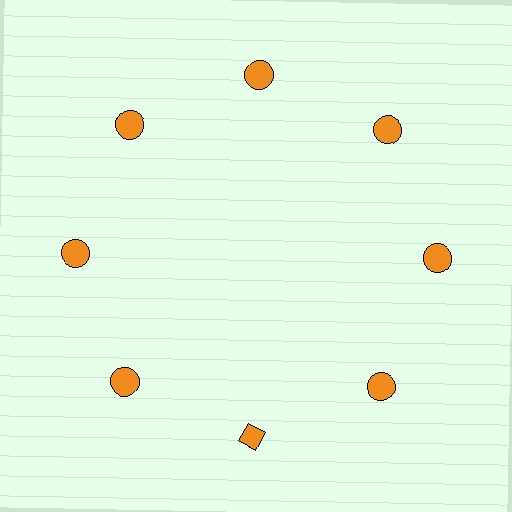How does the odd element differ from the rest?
It has a different shape: diamond instead of circle.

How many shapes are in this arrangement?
There are 8 shapes arranged in a ring pattern.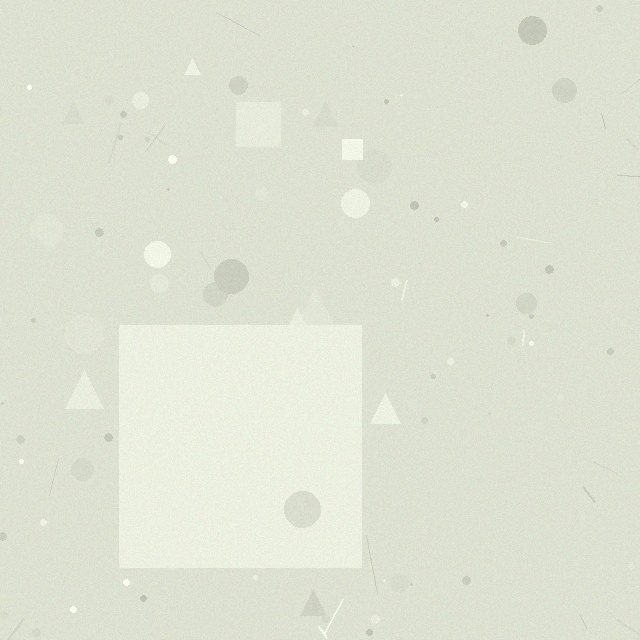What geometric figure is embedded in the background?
A square is embedded in the background.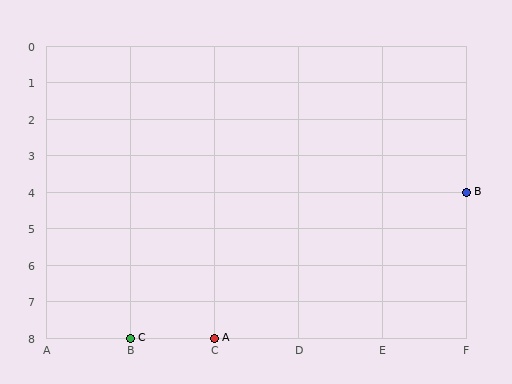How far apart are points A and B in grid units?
Points A and B are 3 columns and 4 rows apart (about 5.0 grid units diagonally).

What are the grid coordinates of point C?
Point C is at grid coordinates (B, 8).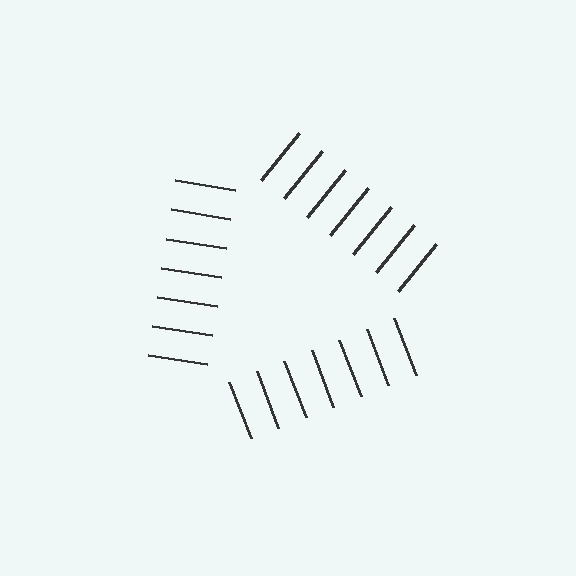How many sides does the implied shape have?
3 sides — the line-ends trace a triangle.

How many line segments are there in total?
21 — 7 along each of the 3 edges.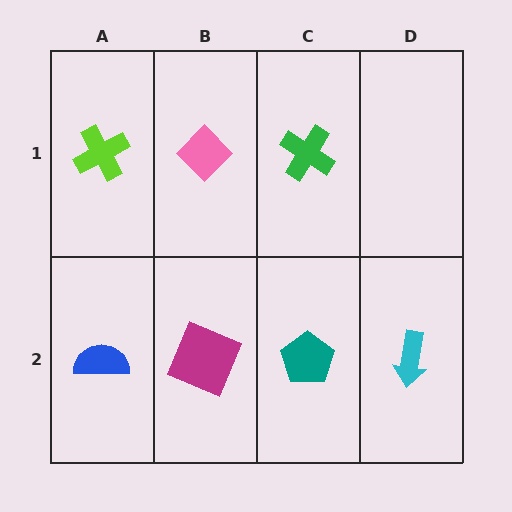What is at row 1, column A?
A lime cross.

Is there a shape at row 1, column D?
No, that cell is empty.